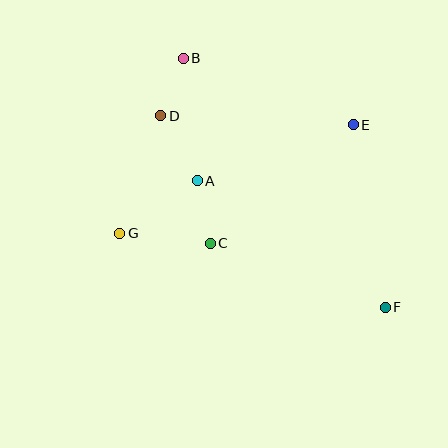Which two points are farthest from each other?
Points B and F are farthest from each other.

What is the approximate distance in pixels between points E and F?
The distance between E and F is approximately 185 pixels.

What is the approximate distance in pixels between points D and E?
The distance between D and E is approximately 193 pixels.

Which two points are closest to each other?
Points B and D are closest to each other.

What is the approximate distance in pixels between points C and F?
The distance between C and F is approximately 186 pixels.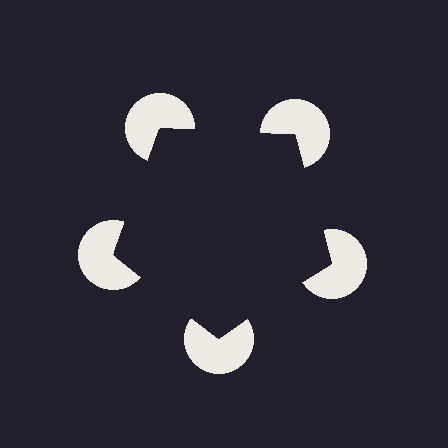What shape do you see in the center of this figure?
An illusory pentagon — its edges are inferred from the aligned wedge cuts in the pac-man discs, not physically drawn.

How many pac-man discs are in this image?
There are 5 — one at each vertex of the illusory pentagon.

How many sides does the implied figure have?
5 sides.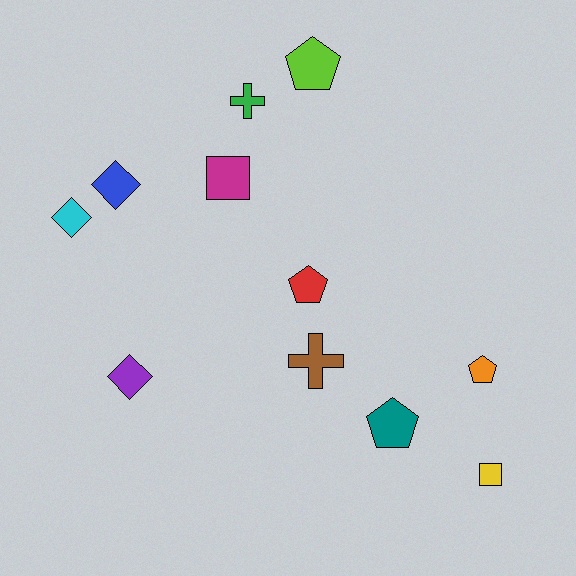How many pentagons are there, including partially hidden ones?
There are 4 pentagons.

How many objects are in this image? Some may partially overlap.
There are 11 objects.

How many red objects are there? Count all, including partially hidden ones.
There is 1 red object.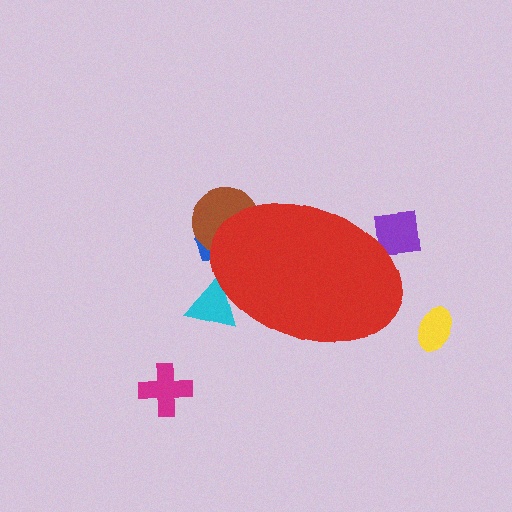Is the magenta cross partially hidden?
No, the magenta cross is fully visible.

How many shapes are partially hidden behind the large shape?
4 shapes are partially hidden.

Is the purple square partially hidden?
Yes, the purple square is partially hidden behind the red ellipse.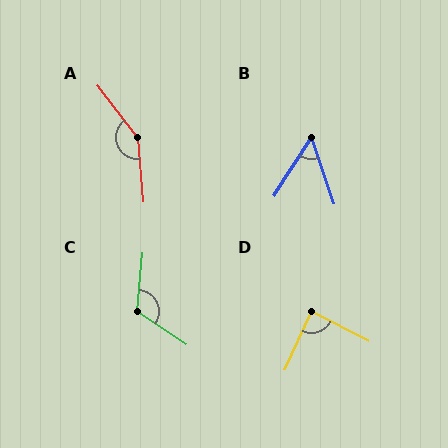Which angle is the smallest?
B, at approximately 52 degrees.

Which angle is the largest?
A, at approximately 147 degrees.